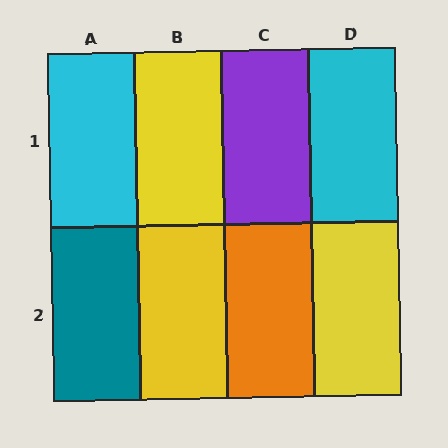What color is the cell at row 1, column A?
Cyan.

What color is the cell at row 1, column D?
Cyan.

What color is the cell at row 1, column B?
Yellow.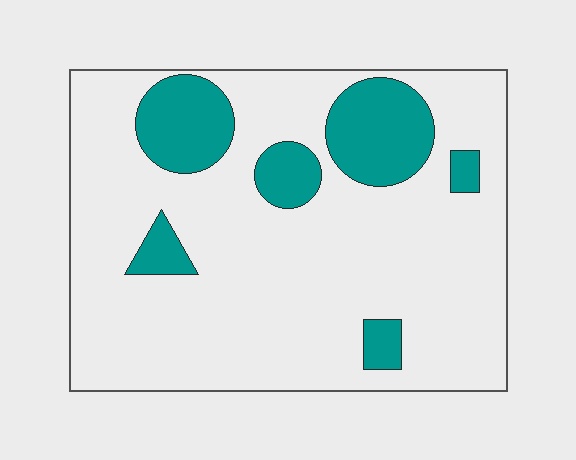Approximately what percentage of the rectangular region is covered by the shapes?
Approximately 20%.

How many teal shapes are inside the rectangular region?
6.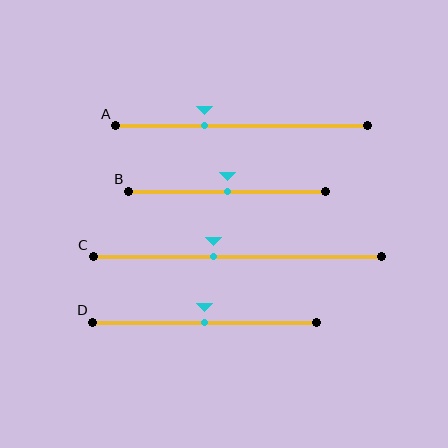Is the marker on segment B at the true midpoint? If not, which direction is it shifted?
Yes, the marker on segment B is at the true midpoint.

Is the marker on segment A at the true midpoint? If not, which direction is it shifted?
No, the marker on segment A is shifted to the left by about 15% of the segment length.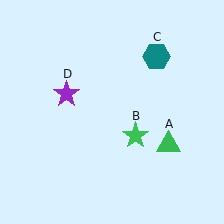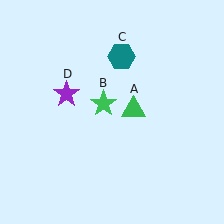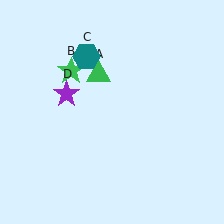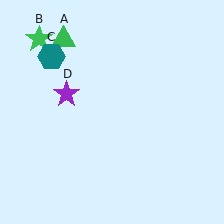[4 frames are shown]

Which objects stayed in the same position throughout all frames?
Purple star (object D) remained stationary.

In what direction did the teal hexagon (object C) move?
The teal hexagon (object C) moved left.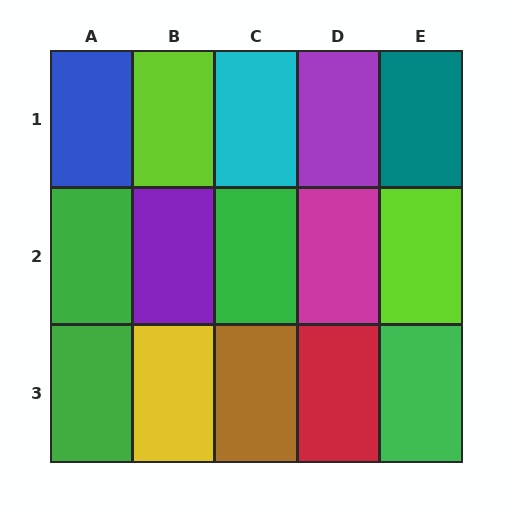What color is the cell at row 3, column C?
Brown.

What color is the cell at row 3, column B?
Yellow.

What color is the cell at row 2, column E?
Lime.